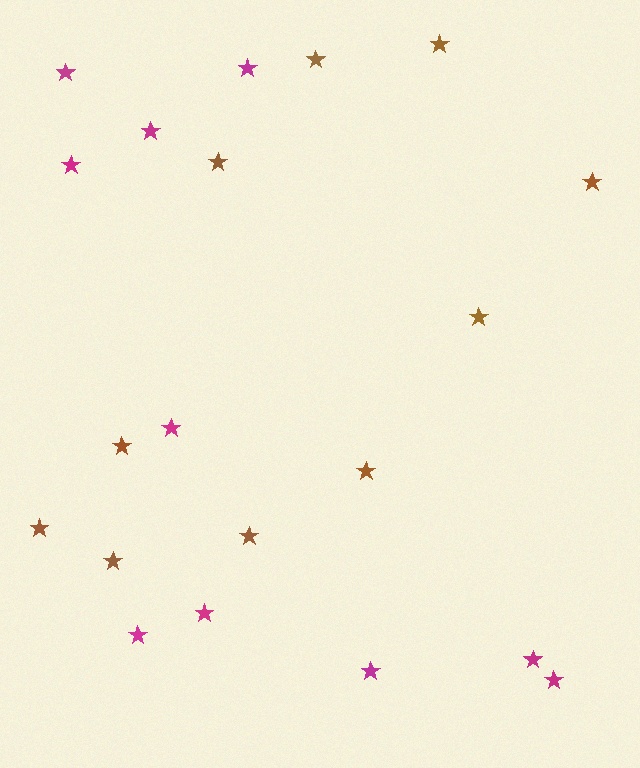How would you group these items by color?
There are 2 groups: one group of brown stars (10) and one group of magenta stars (10).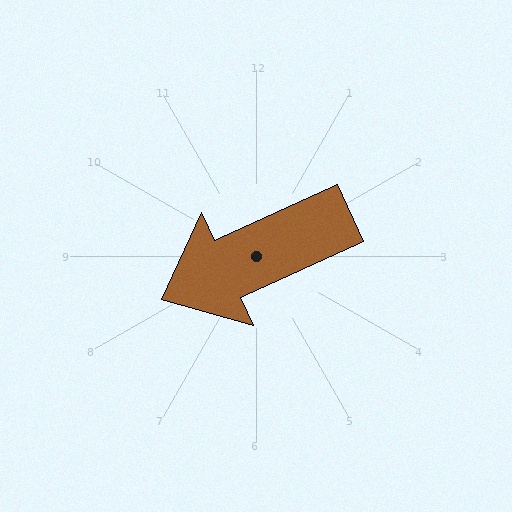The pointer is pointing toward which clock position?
Roughly 8 o'clock.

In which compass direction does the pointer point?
Southwest.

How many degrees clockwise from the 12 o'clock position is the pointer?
Approximately 245 degrees.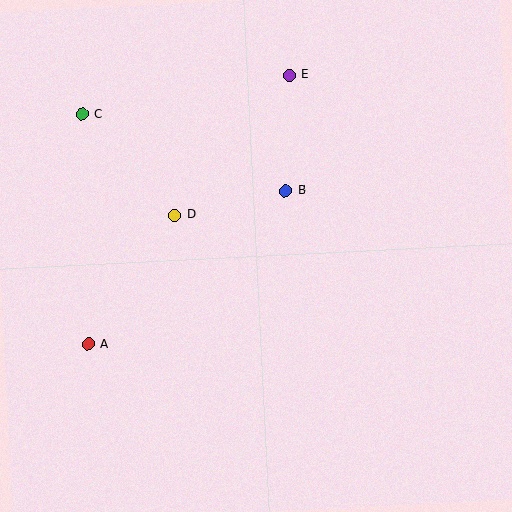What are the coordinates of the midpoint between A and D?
The midpoint between A and D is at (132, 280).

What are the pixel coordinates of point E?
Point E is at (289, 75).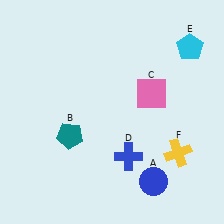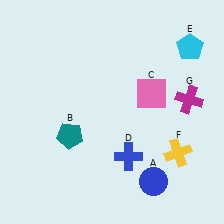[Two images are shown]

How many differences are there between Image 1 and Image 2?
There is 1 difference between the two images.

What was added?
A magenta cross (G) was added in Image 2.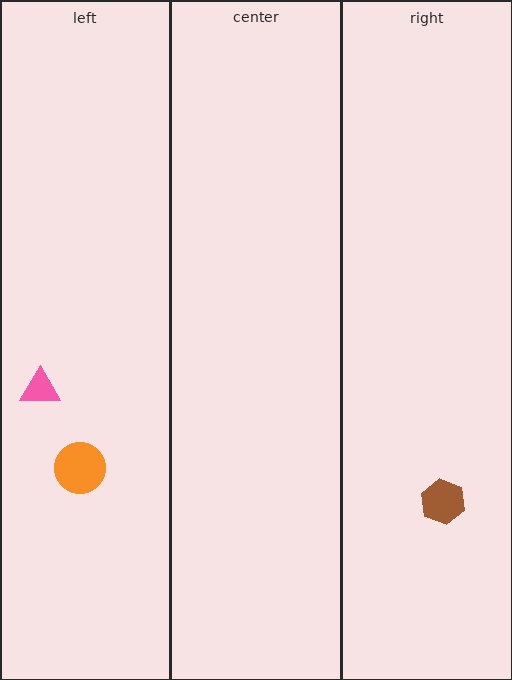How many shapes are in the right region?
1.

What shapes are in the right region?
The brown hexagon.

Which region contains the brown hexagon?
The right region.